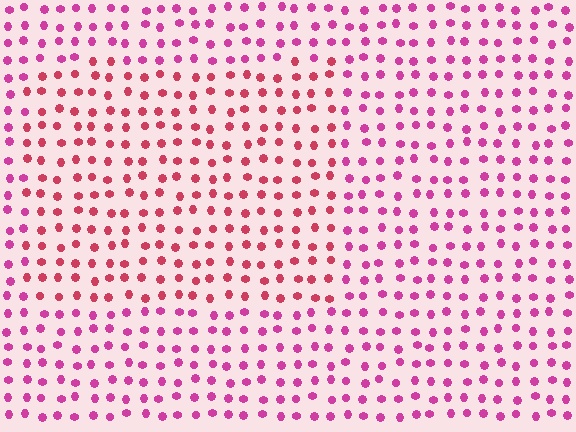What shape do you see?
I see a rectangle.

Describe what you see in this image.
The image is filled with small magenta elements in a uniform arrangement. A rectangle-shaped region is visible where the elements are tinted to a slightly different hue, forming a subtle color boundary.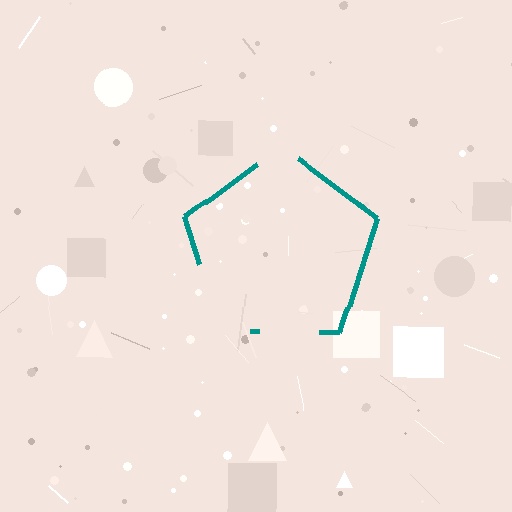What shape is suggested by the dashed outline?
The dashed outline suggests a pentagon.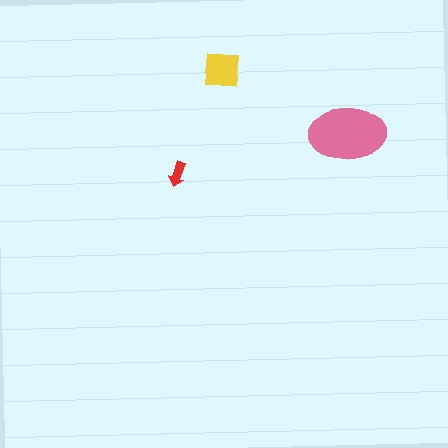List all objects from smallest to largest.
The red arrow, the yellow square, the pink ellipse.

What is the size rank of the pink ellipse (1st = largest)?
1st.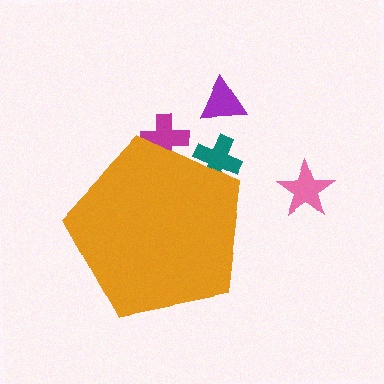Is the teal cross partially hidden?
Yes, the teal cross is partially hidden behind the orange pentagon.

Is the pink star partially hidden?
No, the pink star is fully visible.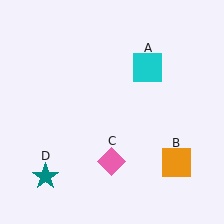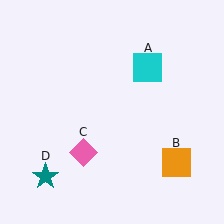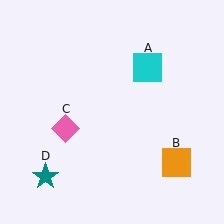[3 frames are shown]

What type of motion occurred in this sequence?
The pink diamond (object C) rotated clockwise around the center of the scene.